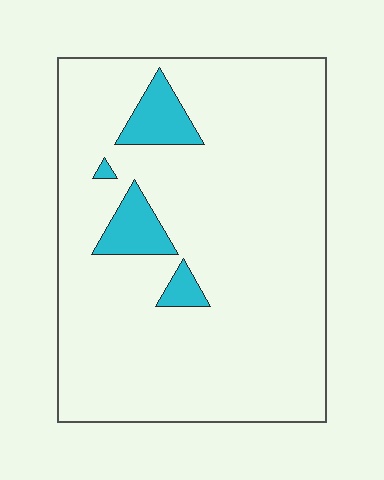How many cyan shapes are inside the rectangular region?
4.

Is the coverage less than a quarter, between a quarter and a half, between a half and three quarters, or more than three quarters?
Less than a quarter.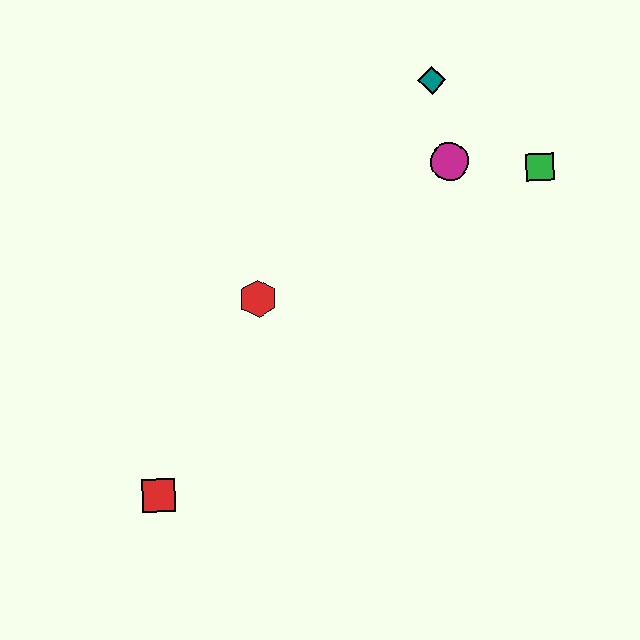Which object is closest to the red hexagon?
The red square is closest to the red hexagon.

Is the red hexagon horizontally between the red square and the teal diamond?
Yes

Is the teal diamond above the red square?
Yes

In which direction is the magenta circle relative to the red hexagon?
The magenta circle is to the right of the red hexagon.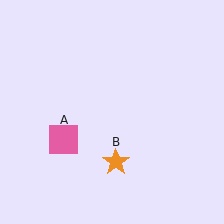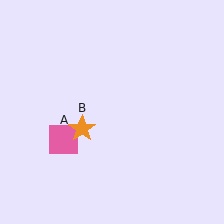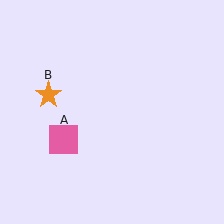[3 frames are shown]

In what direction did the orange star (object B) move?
The orange star (object B) moved up and to the left.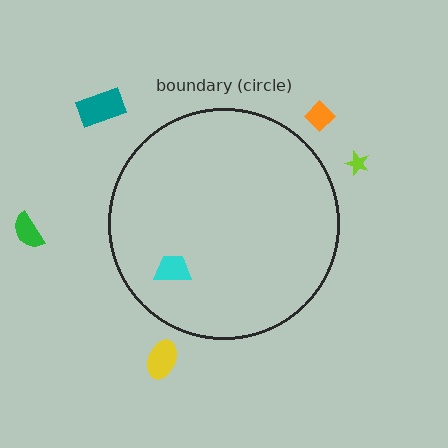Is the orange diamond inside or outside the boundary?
Outside.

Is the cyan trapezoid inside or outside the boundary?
Inside.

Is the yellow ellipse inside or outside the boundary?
Outside.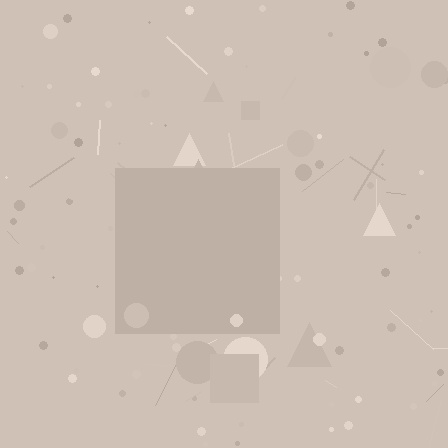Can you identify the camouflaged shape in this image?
The camouflaged shape is a square.